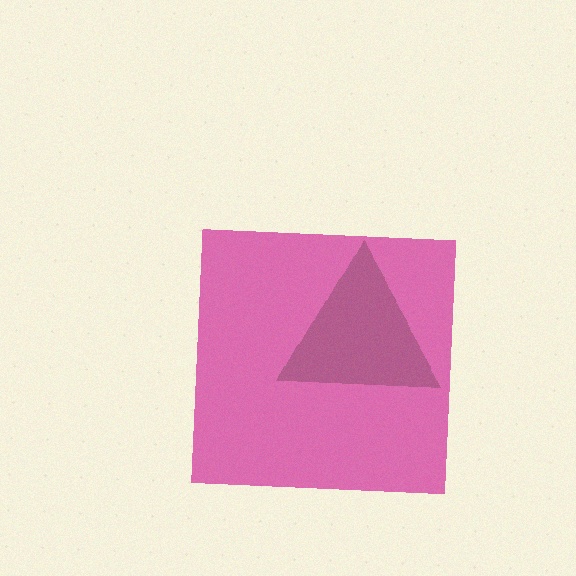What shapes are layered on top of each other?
The layered shapes are: a green triangle, a magenta square.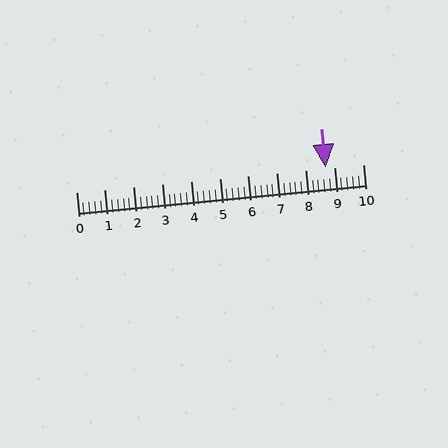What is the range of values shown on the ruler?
The ruler shows values from 0 to 10.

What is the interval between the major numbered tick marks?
The major tick marks are spaced 1 units apart.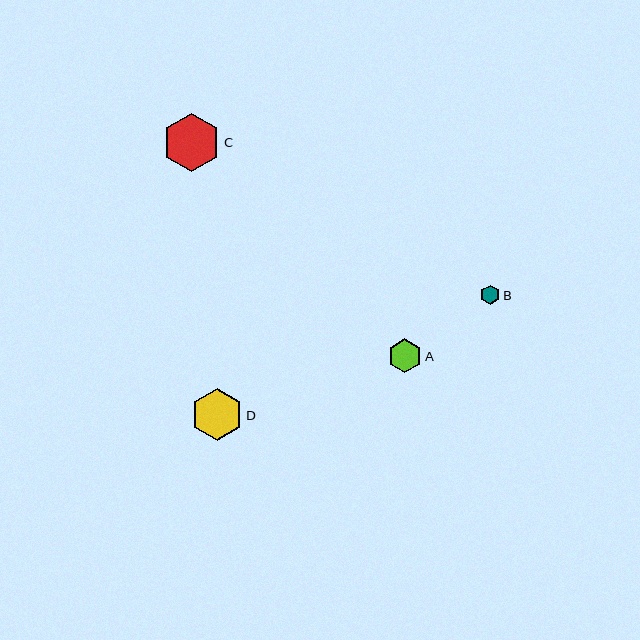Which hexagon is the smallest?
Hexagon B is the smallest with a size of approximately 19 pixels.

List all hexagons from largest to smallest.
From largest to smallest: C, D, A, B.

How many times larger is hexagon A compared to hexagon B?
Hexagon A is approximately 1.8 times the size of hexagon B.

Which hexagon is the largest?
Hexagon C is the largest with a size of approximately 58 pixels.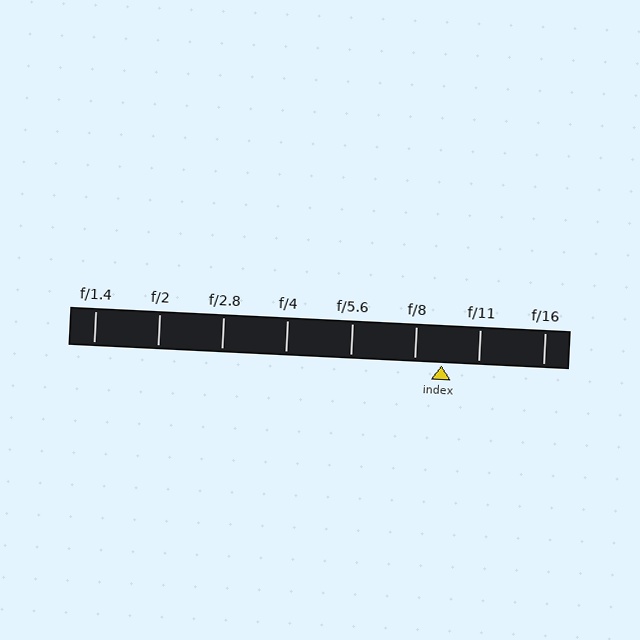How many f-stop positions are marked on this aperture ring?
There are 8 f-stop positions marked.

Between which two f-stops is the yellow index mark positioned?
The index mark is between f/8 and f/11.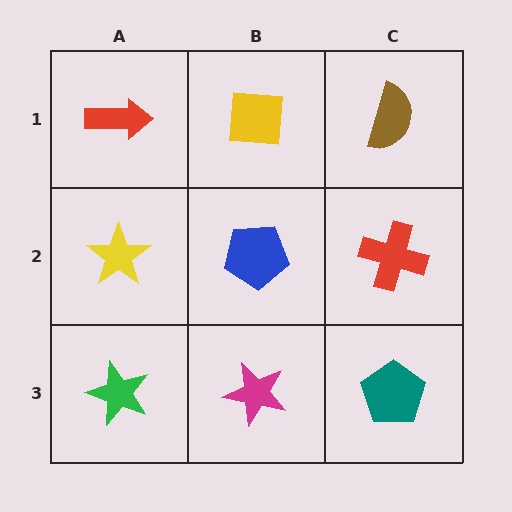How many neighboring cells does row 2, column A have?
3.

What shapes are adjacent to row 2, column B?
A yellow square (row 1, column B), a magenta star (row 3, column B), a yellow star (row 2, column A), a red cross (row 2, column C).